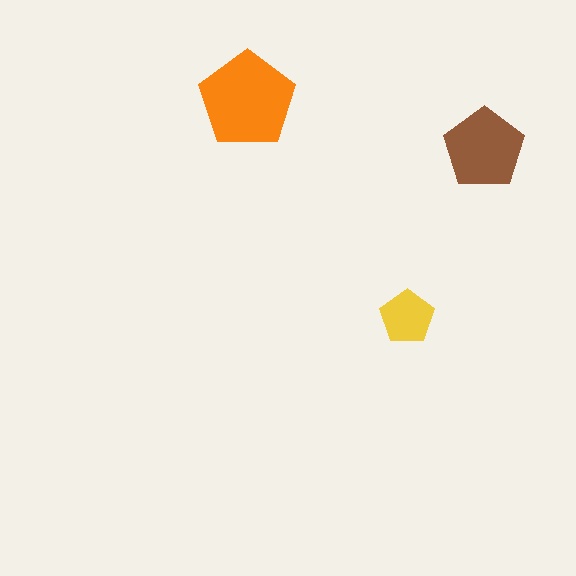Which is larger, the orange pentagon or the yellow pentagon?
The orange one.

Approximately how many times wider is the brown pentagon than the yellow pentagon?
About 1.5 times wider.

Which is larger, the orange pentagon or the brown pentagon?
The orange one.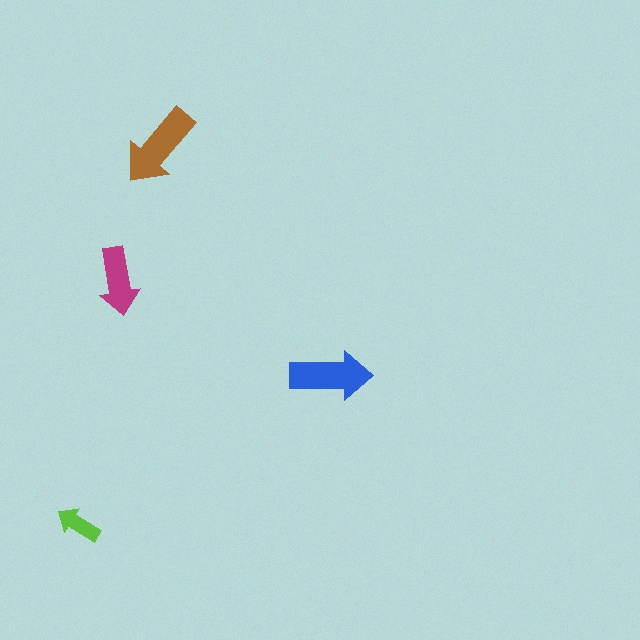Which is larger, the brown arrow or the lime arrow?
The brown one.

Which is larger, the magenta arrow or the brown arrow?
The brown one.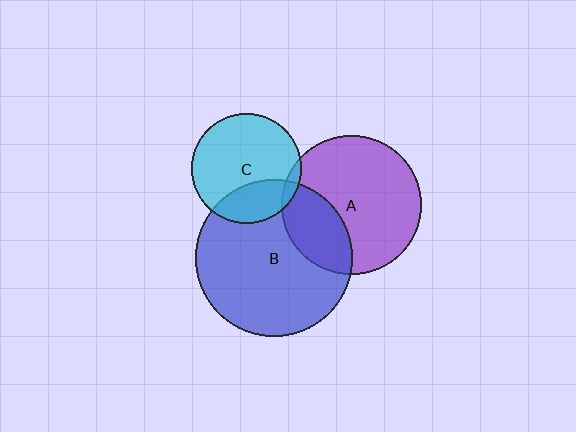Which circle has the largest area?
Circle B (blue).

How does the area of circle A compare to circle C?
Approximately 1.6 times.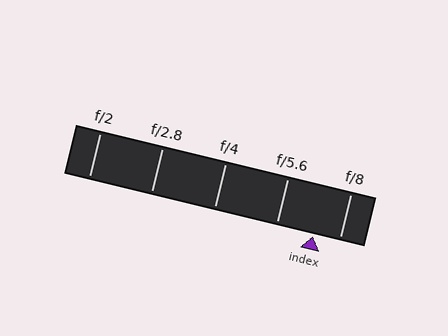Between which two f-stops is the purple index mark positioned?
The index mark is between f/5.6 and f/8.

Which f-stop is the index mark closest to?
The index mark is closest to f/8.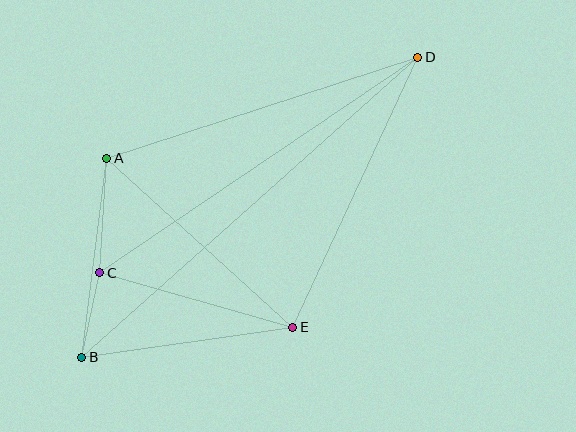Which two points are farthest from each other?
Points B and D are farthest from each other.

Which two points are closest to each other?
Points B and C are closest to each other.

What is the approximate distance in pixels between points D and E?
The distance between D and E is approximately 297 pixels.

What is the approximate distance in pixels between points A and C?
The distance between A and C is approximately 115 pixels.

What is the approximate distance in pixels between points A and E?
The distance between A and E is approximately 251 pixels.